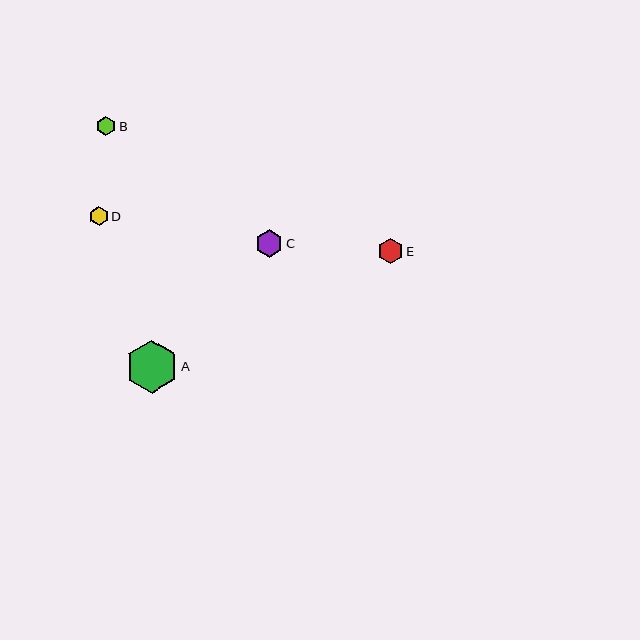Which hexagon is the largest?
Hexagon A is the largest with a size of approximately 52 pixels.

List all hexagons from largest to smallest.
From largest to smallest: A, C, E, D, B.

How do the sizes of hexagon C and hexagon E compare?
Hexagon C and hexagon E are approximately the same size.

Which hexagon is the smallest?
Hexagon B is the smallest with a size of approximately 19 pixels.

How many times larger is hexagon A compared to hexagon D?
Hexagon A is approximately 2.7 times the size of hexagon D.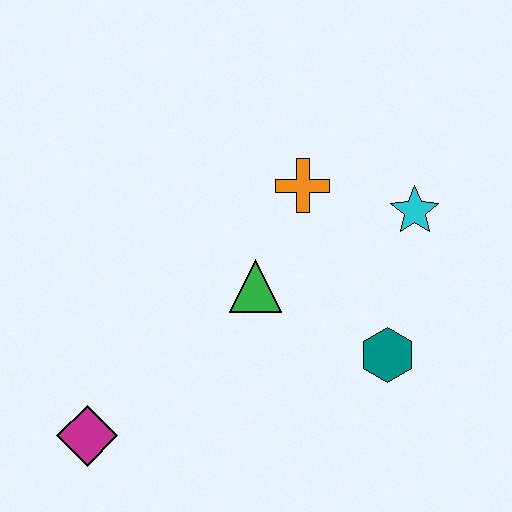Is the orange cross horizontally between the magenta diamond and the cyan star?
Yes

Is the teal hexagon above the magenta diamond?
Yes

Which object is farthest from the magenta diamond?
The cyan star is farthest from the magenta diamond.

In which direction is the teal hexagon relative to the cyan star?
The teal hexagon is below the cyan star.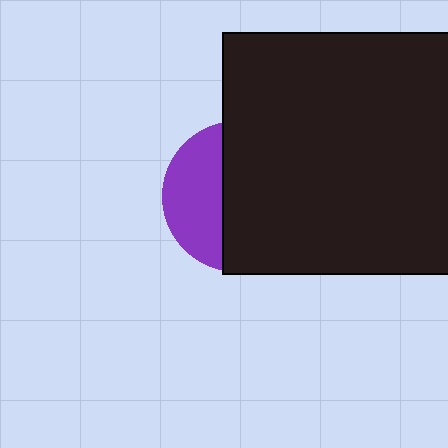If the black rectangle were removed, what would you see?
You would see the complete purple circle.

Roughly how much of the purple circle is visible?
A small part of it is visible (roughly 37%).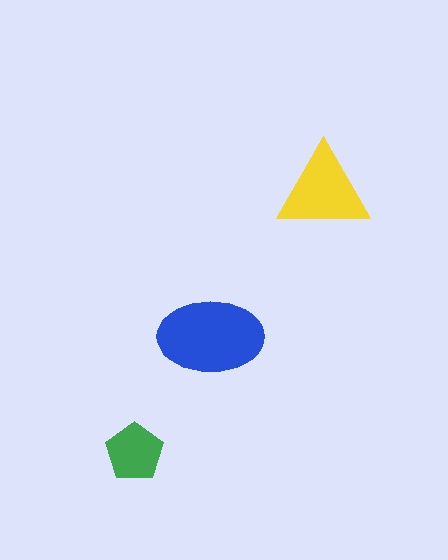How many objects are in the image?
There are 3 objects in the image.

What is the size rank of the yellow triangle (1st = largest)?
2nd.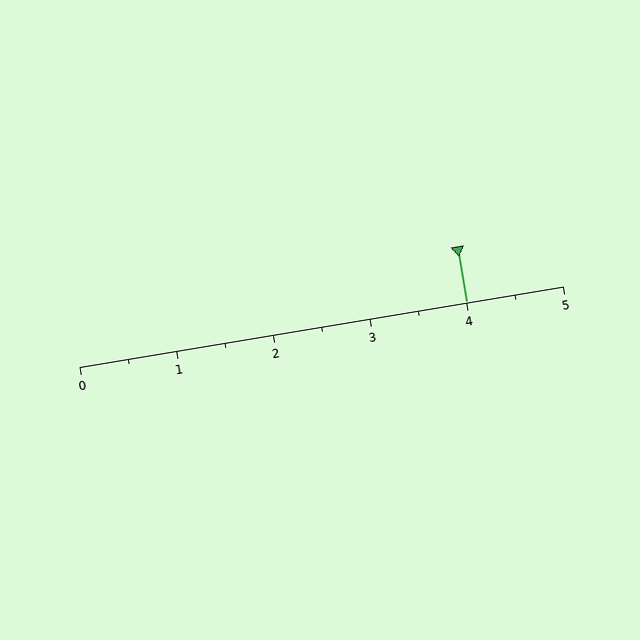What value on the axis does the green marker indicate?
The marker indicates approximately 4.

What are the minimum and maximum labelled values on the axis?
The axis runs from 0 to 5.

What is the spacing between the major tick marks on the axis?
The major ticks are spaced 1 apart.